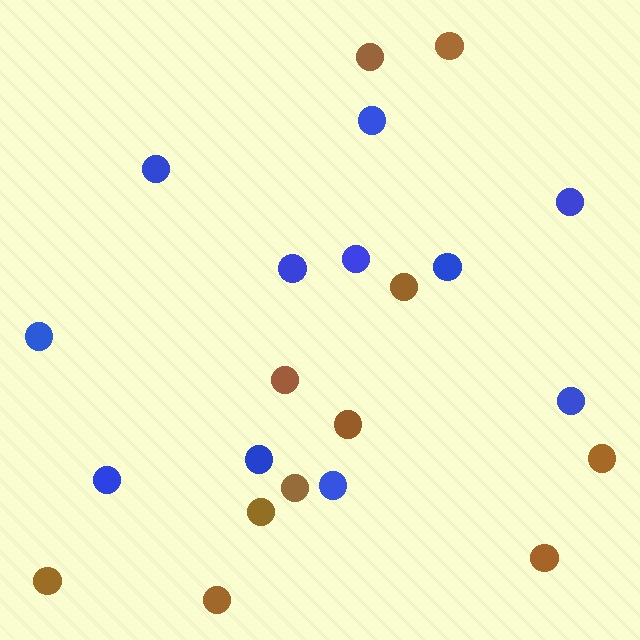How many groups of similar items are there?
There are 2 groups: one group of blue circles (11) and one group of brown circles (11).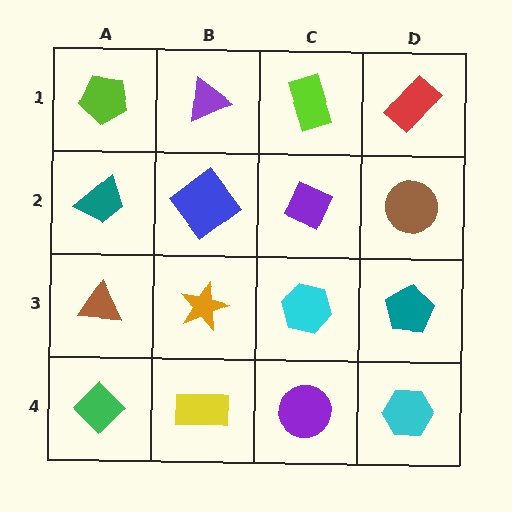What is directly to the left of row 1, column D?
A lime rectangle.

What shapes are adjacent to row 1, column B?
A blue diamond (row 2, column B), a lime pentagon (row 1, column A), a lime rectangle (row 1, column C).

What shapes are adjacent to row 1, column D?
A brown circle (row 2, column D), a lime rectangle (row 1, column C).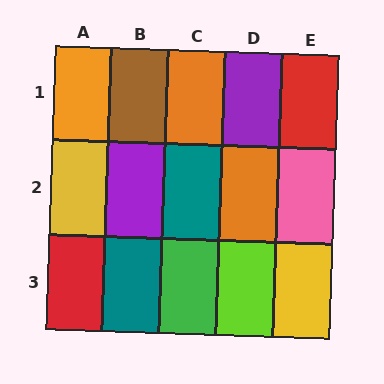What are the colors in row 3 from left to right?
Red, teal, green, lime, yellow.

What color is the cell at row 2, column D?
Orange.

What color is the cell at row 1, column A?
Orange.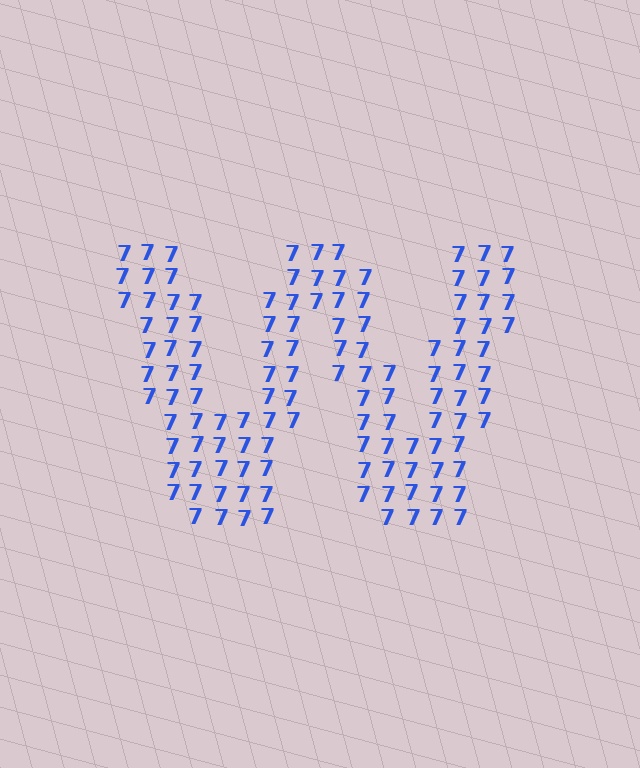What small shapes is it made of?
It is made of small digit 7's.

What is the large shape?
The large shape is the letter W.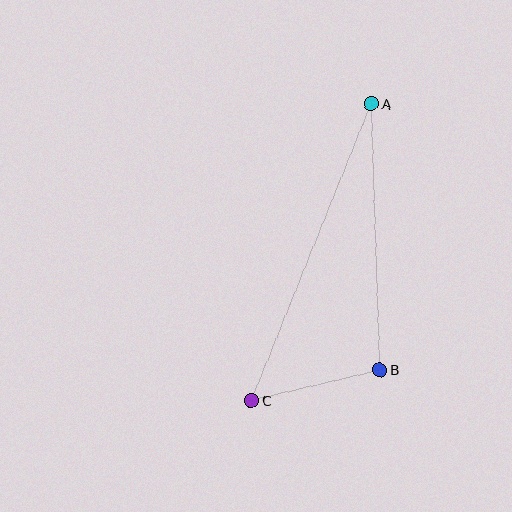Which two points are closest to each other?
Points B and C are closest to each other.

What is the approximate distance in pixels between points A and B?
The distance between A and B is approximately 266 pixels.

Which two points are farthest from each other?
Points A and C are farthest from each other.